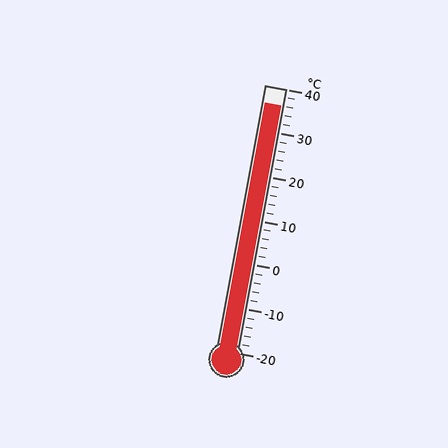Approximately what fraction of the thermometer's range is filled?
The thermometer is filled to approximately 95% of its range.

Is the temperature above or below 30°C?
The temperature is above 30°C.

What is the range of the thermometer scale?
The thermometer scale ranges from -20°C to 40°C.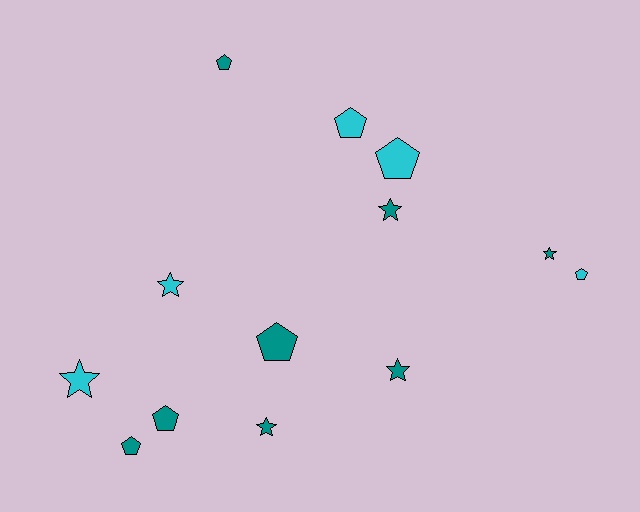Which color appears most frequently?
Teal, with 8 objects.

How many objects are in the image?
There are 13 objects.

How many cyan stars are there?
There are 2 cyan stars.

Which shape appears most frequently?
Pentagon, with 7 objects.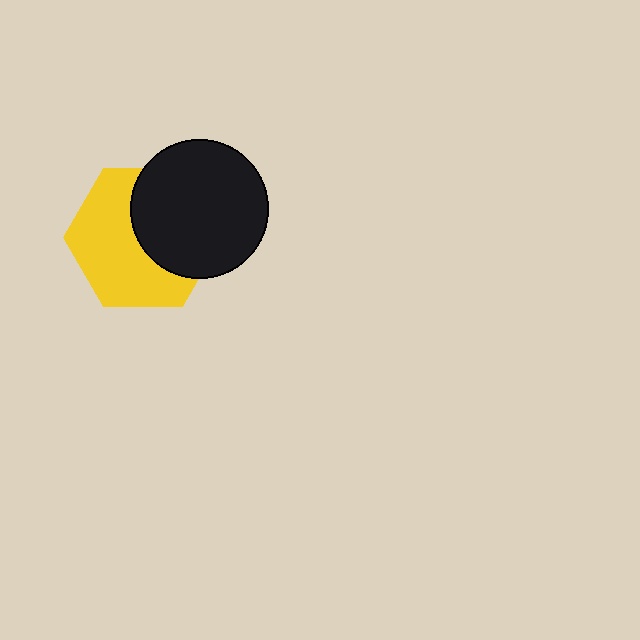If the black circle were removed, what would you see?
You would see the complete yellow hexagon.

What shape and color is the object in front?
The object in front is a black circle.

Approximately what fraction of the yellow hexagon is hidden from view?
Roughly 43% of the yellow hexagon is hidden behind the black circle.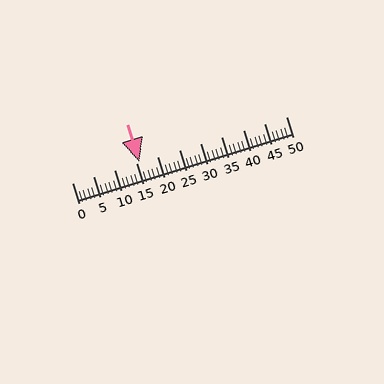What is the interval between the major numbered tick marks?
The major tick marks are spaced 5 units apart.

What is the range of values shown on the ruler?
The ruler shows values from 0 to 50.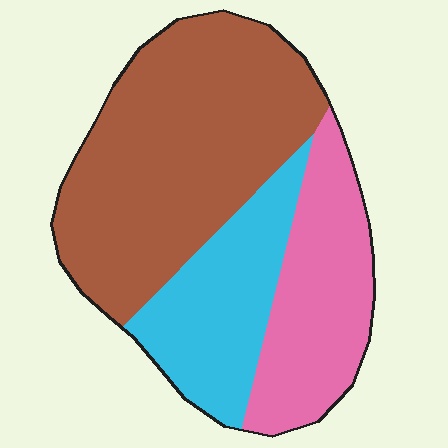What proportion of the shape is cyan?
Cyan takes up less than a quarter of the shape.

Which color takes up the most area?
Brown, at roughly 50%.